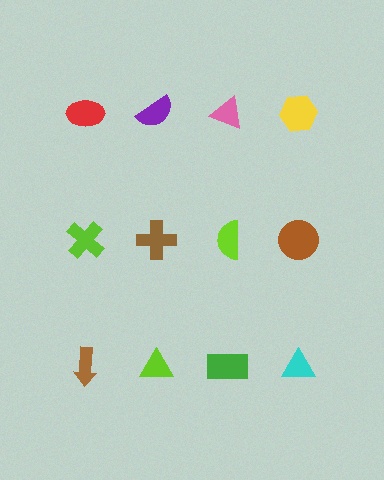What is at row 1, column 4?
A yellow hexagon.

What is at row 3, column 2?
A lime triangle.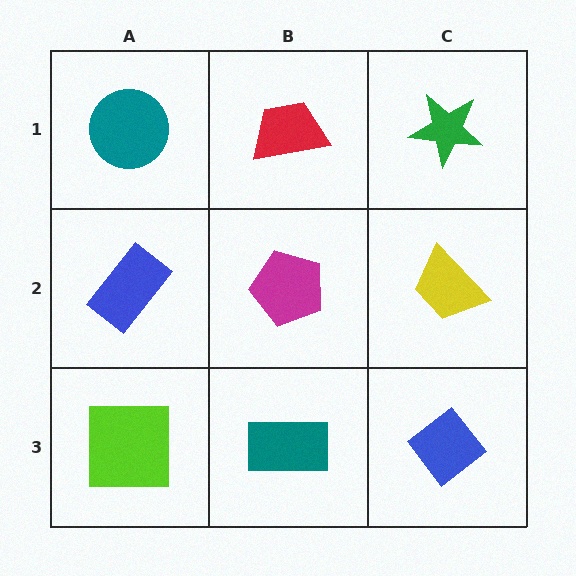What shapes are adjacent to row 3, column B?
A magenta pentagon (row 2, column B), a lime square (row 3, column A), a blue diamond (row 3, column C).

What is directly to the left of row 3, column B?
A lime square.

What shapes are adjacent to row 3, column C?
A yellow trapezoid (row 2, column C), a teal rectangle (row 3, column B).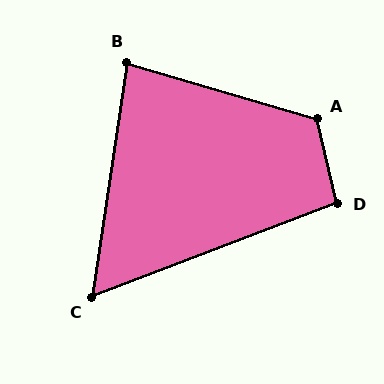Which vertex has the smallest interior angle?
C, at approximately 61 degrees.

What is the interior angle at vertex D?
Approximately 98 degrees (obtuse).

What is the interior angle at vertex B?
Approximately 82 degrees (acute).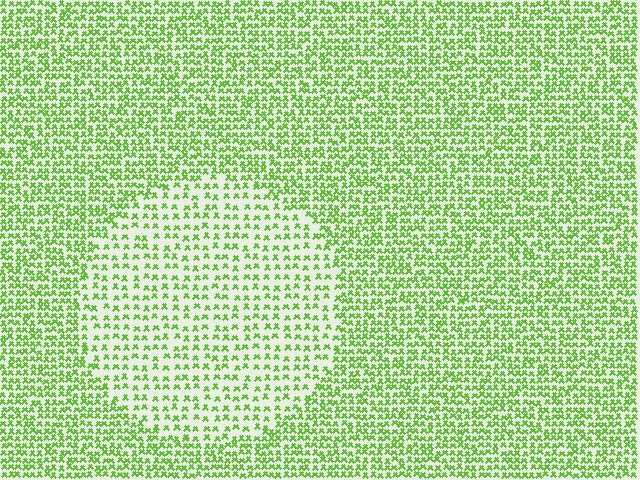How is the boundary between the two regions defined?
The boundary is defined by a change in element density (approximately 1.9x ratio). All elements are the same color, size, and shape.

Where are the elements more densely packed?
The elements are more densely packed outside the circle boundary.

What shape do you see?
I see a circle.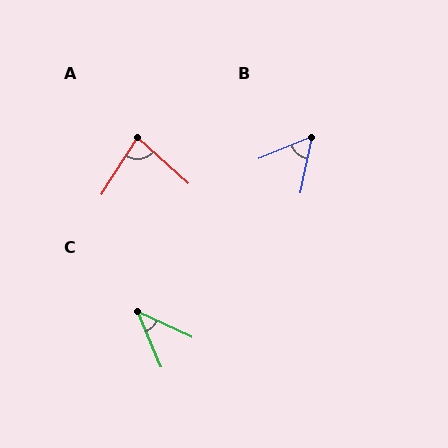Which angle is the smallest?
C, at approximately 42 degrees.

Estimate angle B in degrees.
Approximately 56 degrees.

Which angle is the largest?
A, at approximately 80 degrees.